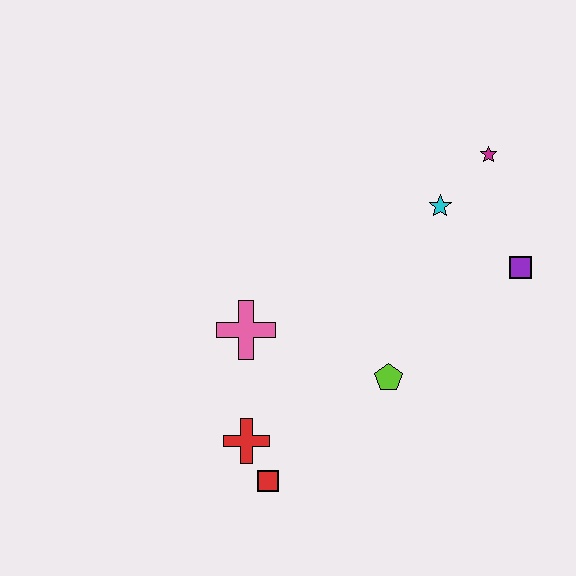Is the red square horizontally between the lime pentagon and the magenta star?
No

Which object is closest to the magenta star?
The cyan star is closest to the magenta star.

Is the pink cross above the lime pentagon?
Yes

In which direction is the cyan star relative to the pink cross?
The cyan star is to the right of the pink cross.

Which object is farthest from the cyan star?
The red square is farthest from the cyan star.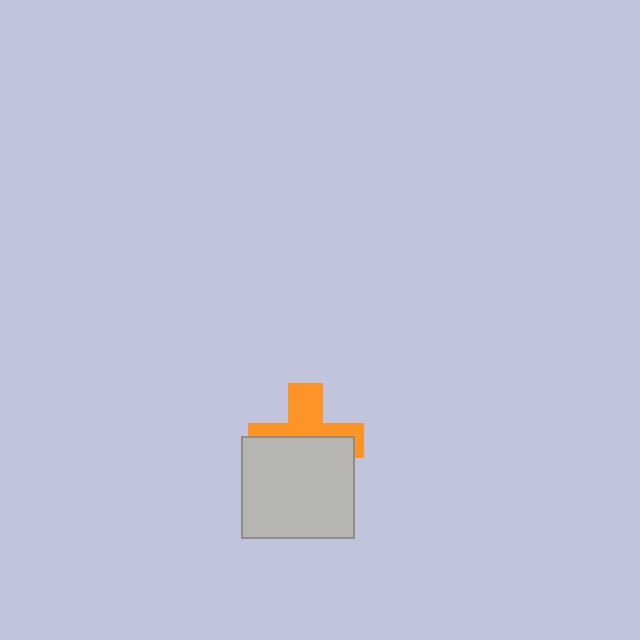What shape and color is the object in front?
The object in front is a light gray rectangle.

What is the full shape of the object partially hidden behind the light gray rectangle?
The partially hidden object is an orange cross.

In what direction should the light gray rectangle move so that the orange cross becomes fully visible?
The light gray rectangle should move down. That is the shortest direction to clear the overlap and leave the orange cross fully visible.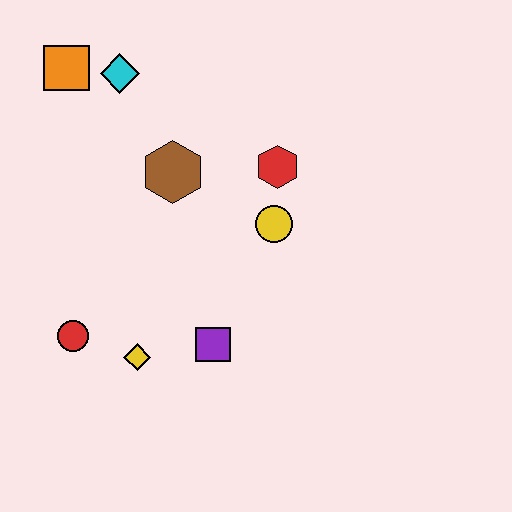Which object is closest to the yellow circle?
The red hexagon is closest to the yellow circle.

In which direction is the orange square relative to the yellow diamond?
The orange square is above the yellow diamond.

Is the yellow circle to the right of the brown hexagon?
Yes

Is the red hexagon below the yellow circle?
No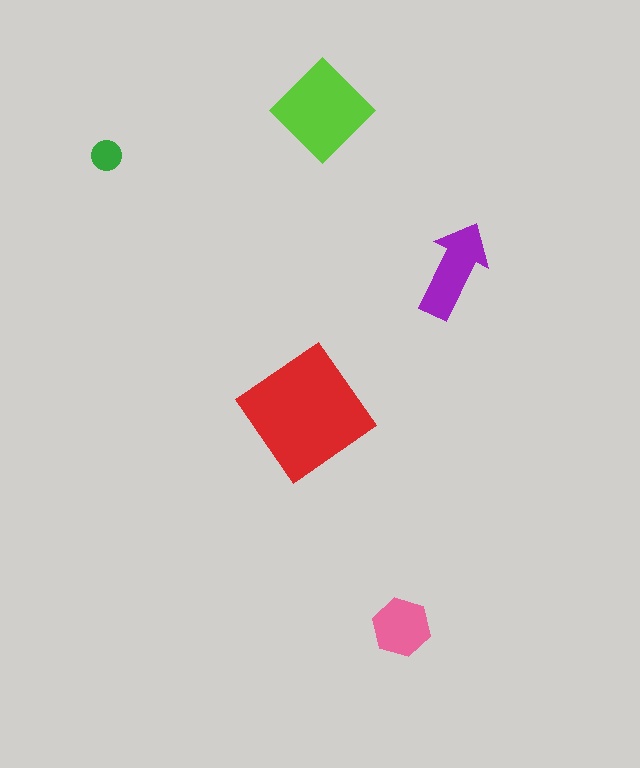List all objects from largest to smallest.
The red diamond, the lime diamond, the purple arrow, the pink hexagon, the green circle.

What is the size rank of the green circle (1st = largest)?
5th.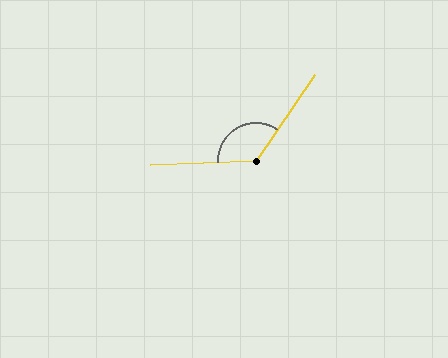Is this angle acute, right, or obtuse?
It is obtuse.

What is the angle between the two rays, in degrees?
Approximately 126 degrees.